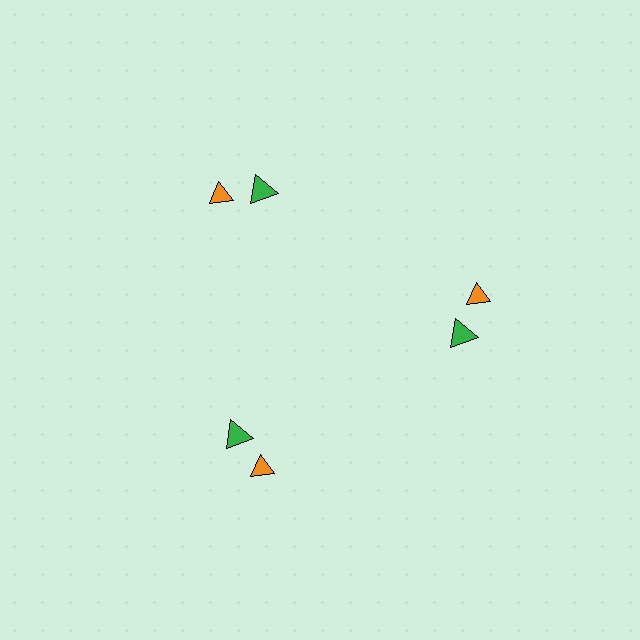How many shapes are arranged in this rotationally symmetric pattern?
There are 6 shapes, arranged in 3 groups of 2.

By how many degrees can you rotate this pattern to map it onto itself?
The pattern maps onto itself every 120 degrees of rotation.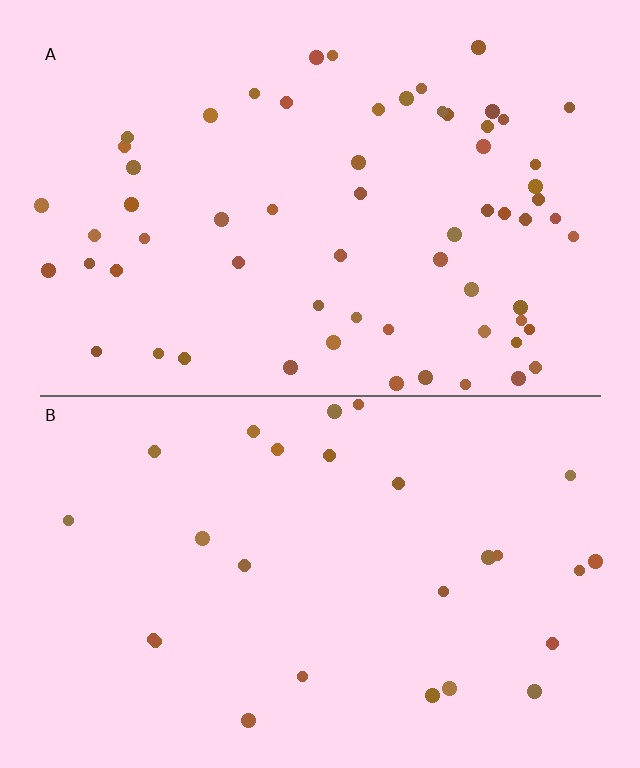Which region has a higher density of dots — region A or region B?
A (the top).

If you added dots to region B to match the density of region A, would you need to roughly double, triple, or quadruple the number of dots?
Approximately double.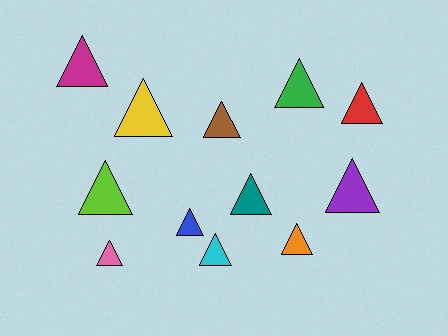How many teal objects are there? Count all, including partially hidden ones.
There is 1 teal object.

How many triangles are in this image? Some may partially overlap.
There are 12 triangles.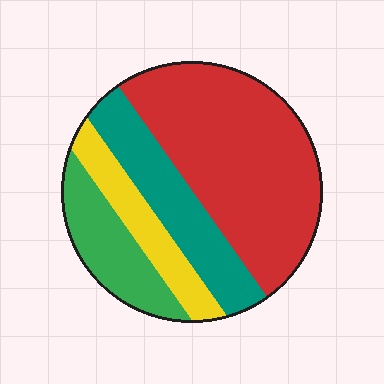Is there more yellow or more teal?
Teal.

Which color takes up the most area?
Red, at roughly 50%.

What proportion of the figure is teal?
Teal takes up less than a quarter of the figure.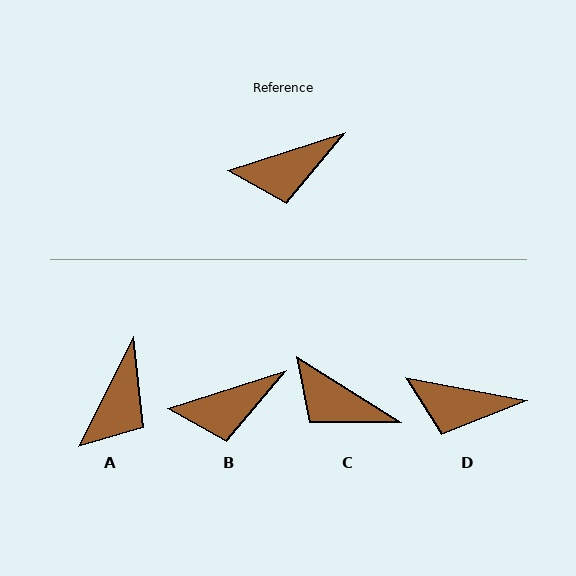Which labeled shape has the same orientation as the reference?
B.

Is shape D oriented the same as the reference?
No, it is off by about 28 degrees.